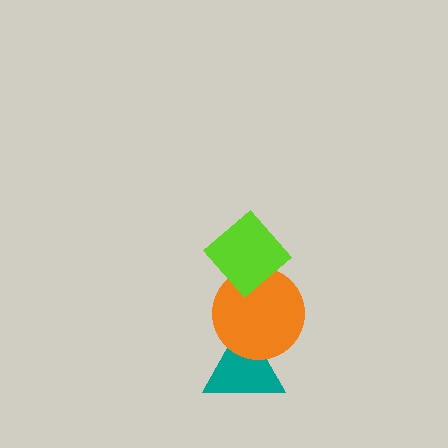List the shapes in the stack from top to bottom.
From top to bottom: the lime diamond, the orange circle, the teal triangle.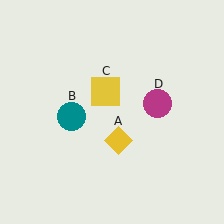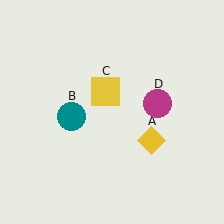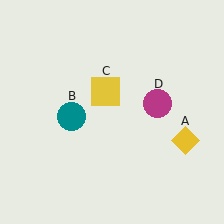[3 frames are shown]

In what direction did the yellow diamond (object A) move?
The yellow diamond (object A) moved right.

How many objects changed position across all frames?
1 object changed position: yellow diamond (object A).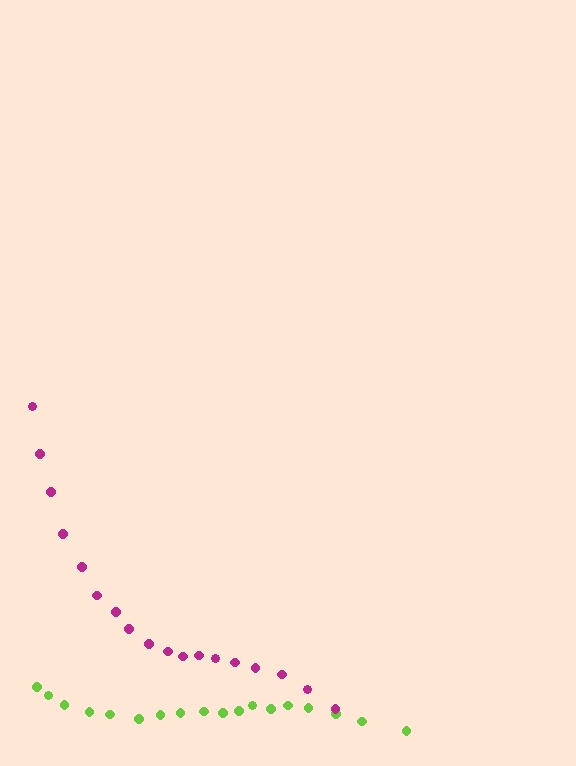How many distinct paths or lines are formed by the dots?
There are 2 distinct paths.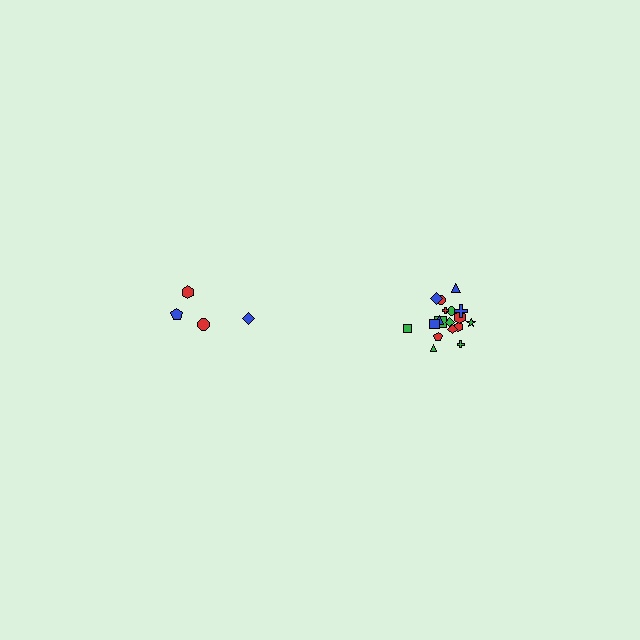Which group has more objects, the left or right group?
The right group.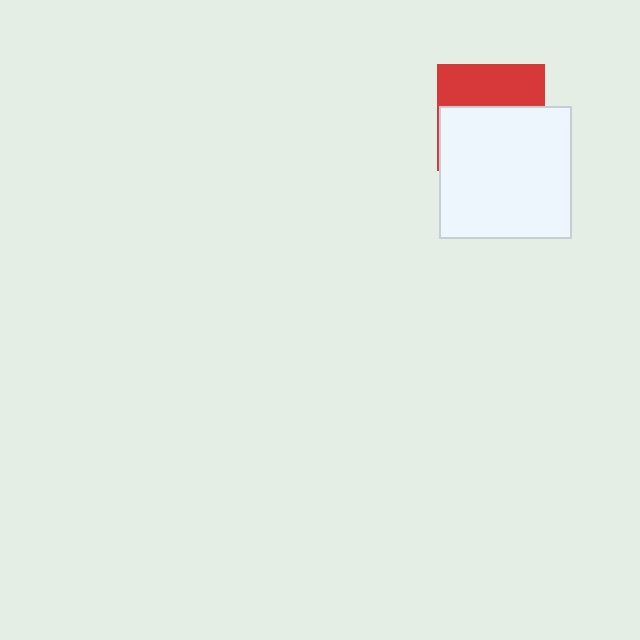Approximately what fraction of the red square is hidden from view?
Roughly 60% of the red square is hidden behind the white square.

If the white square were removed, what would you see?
You would see the complete red square.